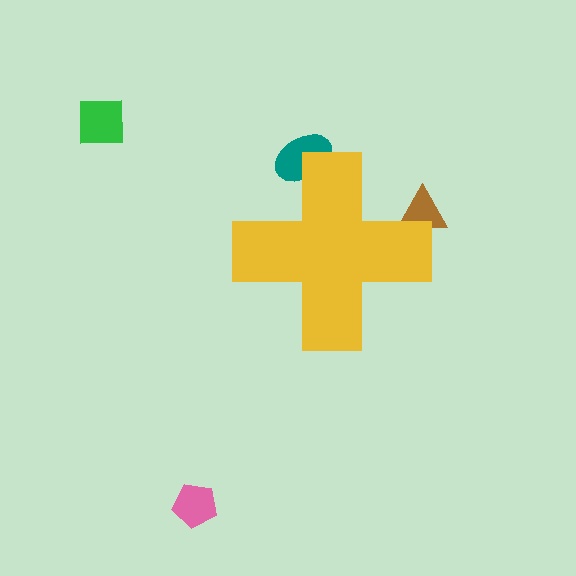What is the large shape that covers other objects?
A yellow cross.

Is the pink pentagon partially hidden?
No, the pink pentagon is fully visible.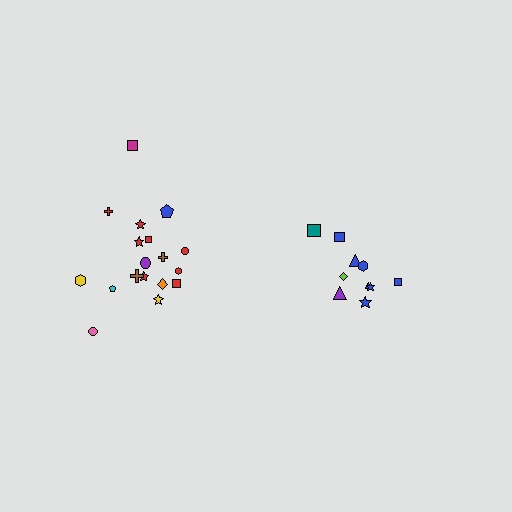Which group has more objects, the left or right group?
The left group.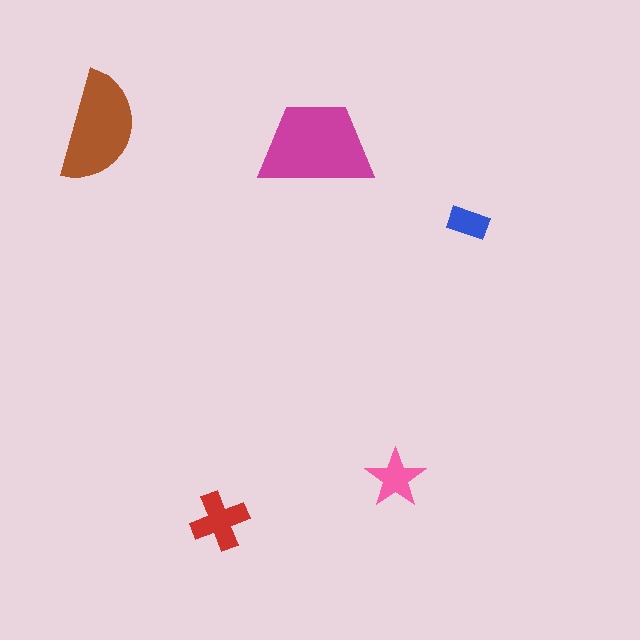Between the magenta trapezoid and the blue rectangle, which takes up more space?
The magenta trapezoid.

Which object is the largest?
The magenta trapezoid.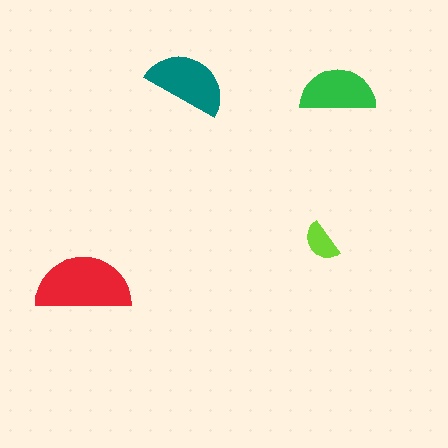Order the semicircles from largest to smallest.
the red one, the teal one, the green one, the lime one.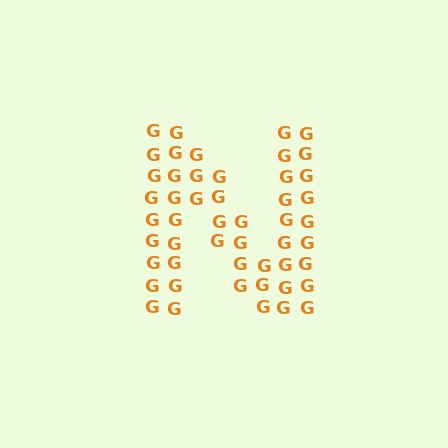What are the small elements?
The small elements are letter G's.